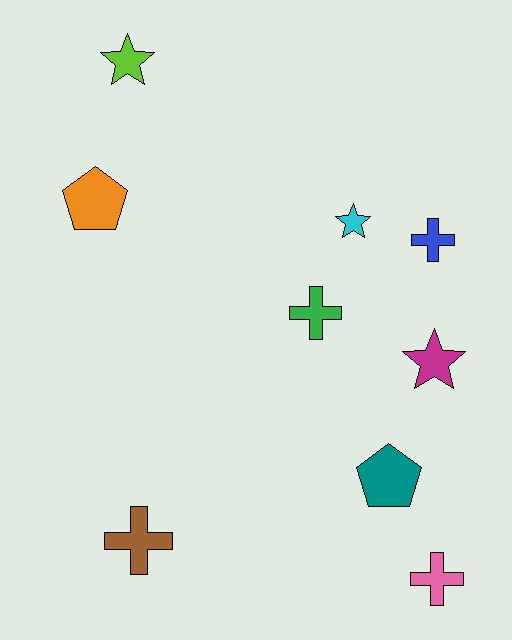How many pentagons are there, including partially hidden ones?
There are 2 pentagons.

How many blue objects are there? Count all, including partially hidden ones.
There is 1 blue object.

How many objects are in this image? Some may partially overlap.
There are 9 objects.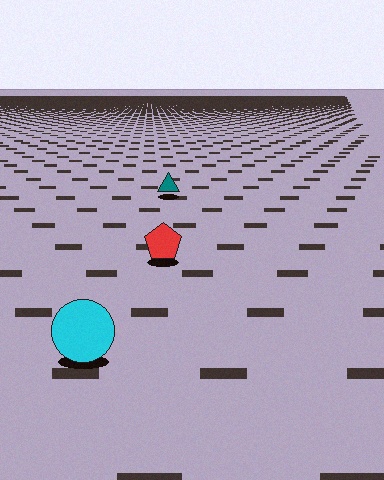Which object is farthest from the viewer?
The teal triangle is farthest from the viewer. It appears smaller and the ground texture around it is denser.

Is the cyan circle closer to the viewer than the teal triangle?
Yes. The cyan circle is closer — you can tell from the texture gradient: the ground texture is coarser near it.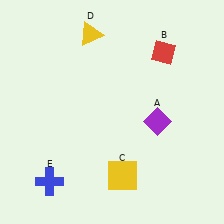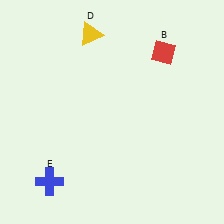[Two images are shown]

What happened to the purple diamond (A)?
The purple diamond (A) was removed in Image 2. It was in the bottom-right area of Image 1.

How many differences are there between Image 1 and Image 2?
There are 2 differences between the two images.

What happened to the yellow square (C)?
The yellow square (C) was removed in Image 2. It was in the bottom-right area of Image 1.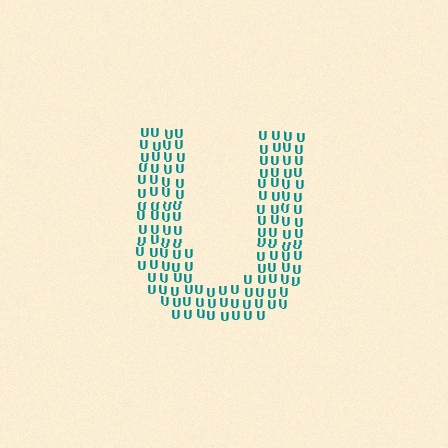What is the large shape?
The large shape is the letter U.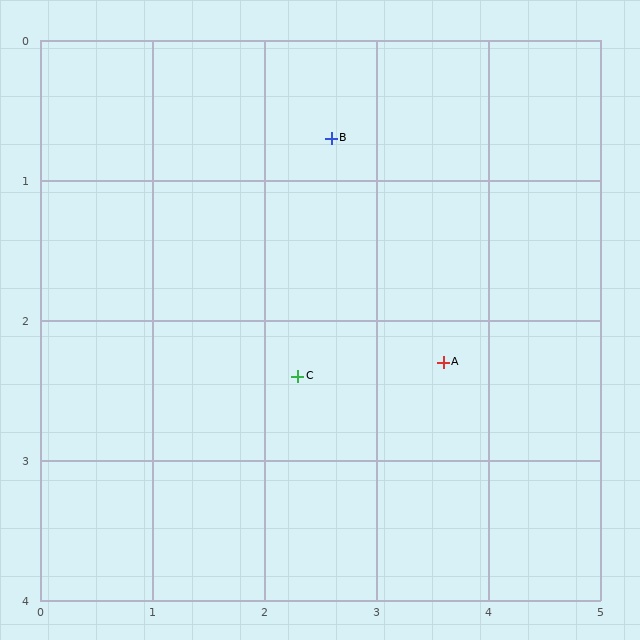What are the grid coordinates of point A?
Point A is at approximately (3.6, 2.3).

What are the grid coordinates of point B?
Point B is at approximately (2.6, 0.7).